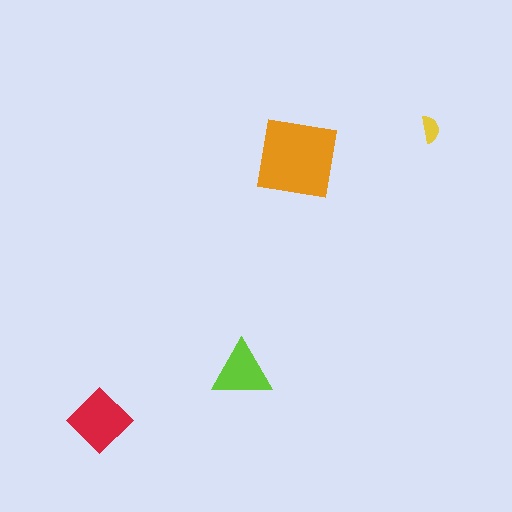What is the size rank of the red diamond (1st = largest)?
2nd.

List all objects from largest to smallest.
The orange square, the red diamond, the lime triangle, the yellow semicircle.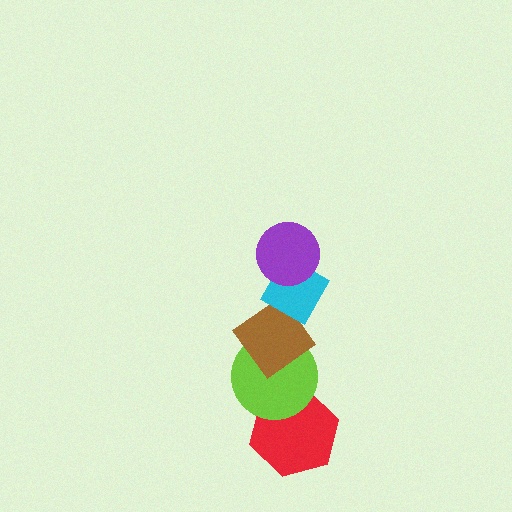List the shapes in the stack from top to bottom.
From top to bottom: the purple circle, the cyan diamond, the brown diamond, the lime circle, the red hexagon.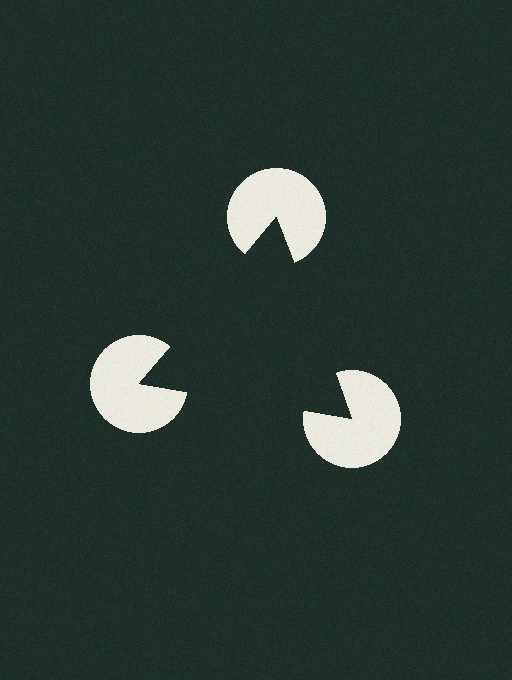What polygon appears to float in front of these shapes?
An illusory triangle — its edges are inferred from the aligned wedge cuts in the pac-man discs, not physically drawn.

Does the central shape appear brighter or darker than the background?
It typically appears slightly darker than the background, even though no actual brightness change is drawn.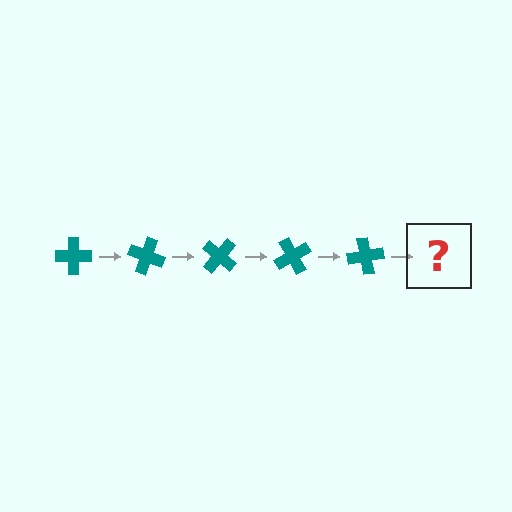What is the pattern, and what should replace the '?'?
The pattern is that the cross rotates 20 degrees each step. The '?' should be a teal cross rotated 100 degrees.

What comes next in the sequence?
The next element should be a teal cross rotated 100 degrees.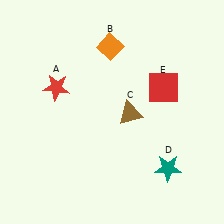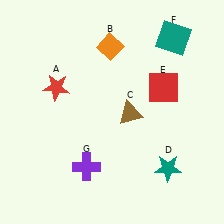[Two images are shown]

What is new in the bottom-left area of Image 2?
A purple cross (G) was added in the bottom-left area of Image 2.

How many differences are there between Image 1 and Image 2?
There are 2 differences between the two images.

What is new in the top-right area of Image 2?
A teal square (F) was added in the top-right area of Image 2.